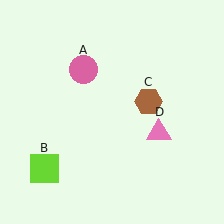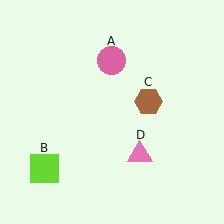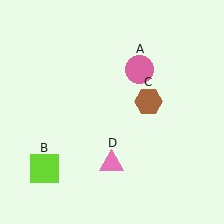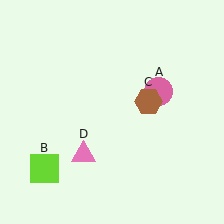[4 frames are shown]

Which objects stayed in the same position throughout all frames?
Lime square (object B) and brown hexagon (object C) remained stationary.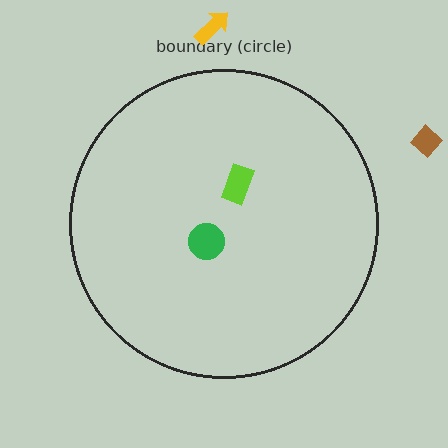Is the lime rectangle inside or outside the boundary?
Inside.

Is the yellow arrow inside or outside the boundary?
Outside.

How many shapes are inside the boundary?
2 inside, 2 outside.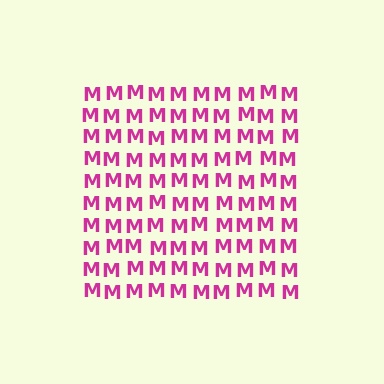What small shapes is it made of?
It is made of small letter M's.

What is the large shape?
The large shape is a square.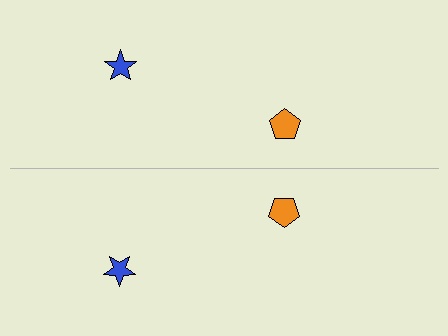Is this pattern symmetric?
Yes, this pattern has bilateral (reflection) symmetry.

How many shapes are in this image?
There are 4 shapes in this image.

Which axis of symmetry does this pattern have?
The pattern has a horizontal axis of symmetry running through the center of the image.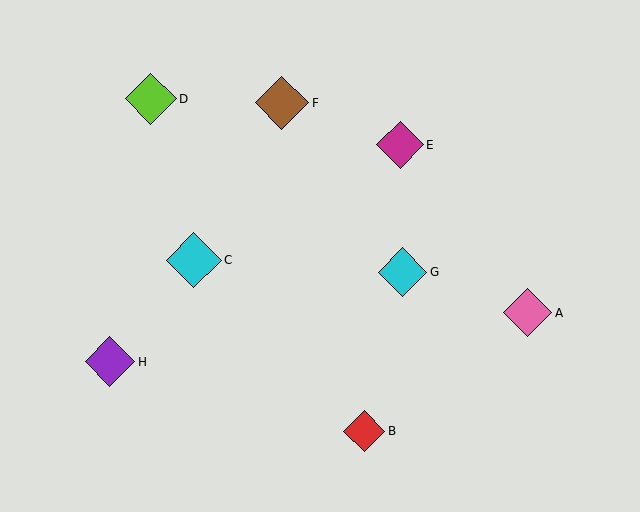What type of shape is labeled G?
Shape G is a cyan diamond.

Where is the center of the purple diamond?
The center of the purple diamond is at (110, 362).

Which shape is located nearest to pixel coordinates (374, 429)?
The red diamond (labeled B) at (364, 431) is nearest to that location.